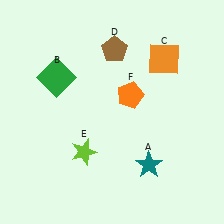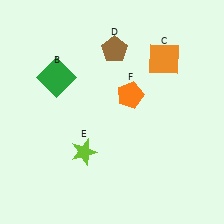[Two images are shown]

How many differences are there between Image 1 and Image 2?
There is 1 difference between the two images.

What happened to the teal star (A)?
The teal star (A) was removed in Image 2. It was in the bottom-right area of Image 1.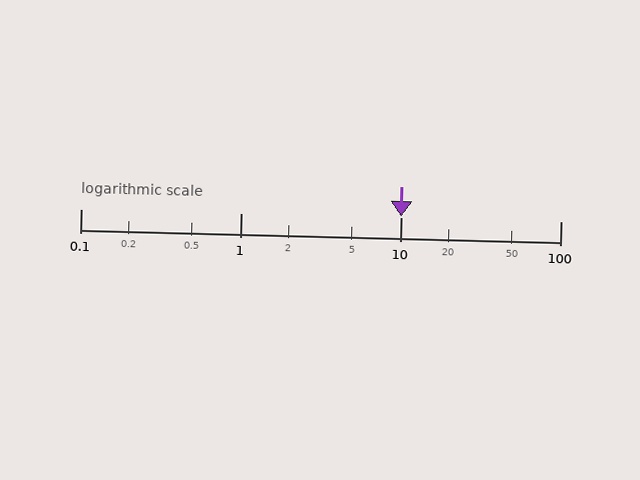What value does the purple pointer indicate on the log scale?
The pointer indicates approximately 10.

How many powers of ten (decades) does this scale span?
The scale spans 3 decades, from 0.1 to 100.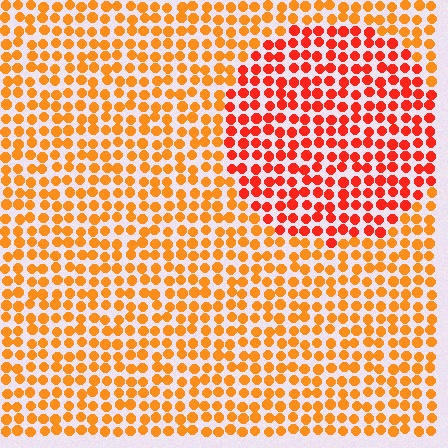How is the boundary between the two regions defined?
The boundary is defined purely by a slight shift in hue (about 29 degrees). Spacing, size, and orientation are identical on both sides.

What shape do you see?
I see a circle.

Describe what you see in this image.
The image is filled with small orange elements in a uniform arrangement. A circle-shaped region is visible where the elements are tinted to a slightly different hue, forming a subtle color boundary.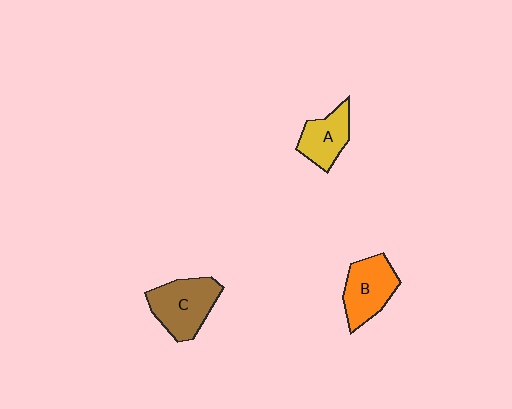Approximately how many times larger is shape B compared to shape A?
Approximately 1.3 times.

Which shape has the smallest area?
Shape A (yellow).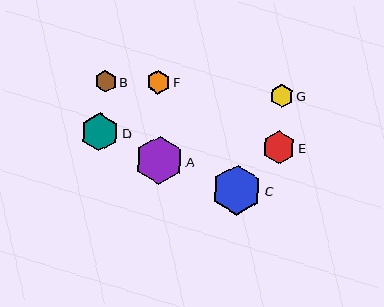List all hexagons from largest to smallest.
From largest to smallest: C, A, D, E, F, G, B.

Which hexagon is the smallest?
Hexagon B is the smallest with a size of approximately 22 pixels.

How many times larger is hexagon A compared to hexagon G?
Hexagon A is approximately 2.1 times the size of hexagon G.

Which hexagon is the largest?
Hexagon C is the largest with a size of approximately 50 pixels.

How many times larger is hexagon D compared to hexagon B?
Hexagon D is approximately 1.8 times the size of hexagon B.